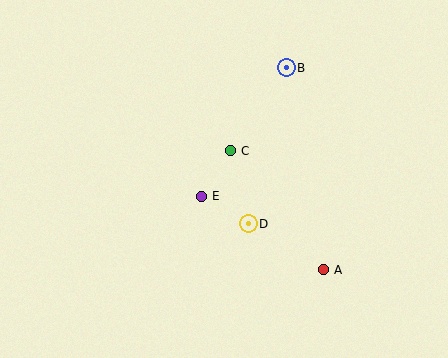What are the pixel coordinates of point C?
Point C is at (230, 151).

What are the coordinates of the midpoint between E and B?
The midpoint between E and B is at (244, 132).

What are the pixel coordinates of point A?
Point A is at (323, 270).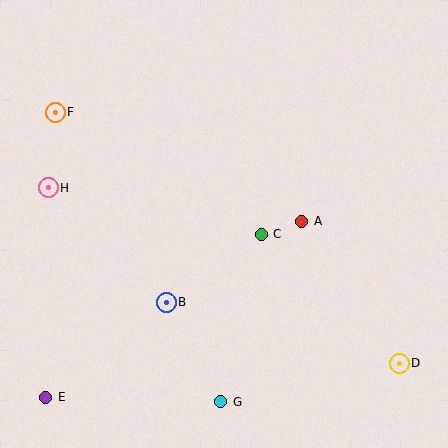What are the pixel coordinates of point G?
Point G is at (221, 402).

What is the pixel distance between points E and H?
The distance between E and H is 210 pixels.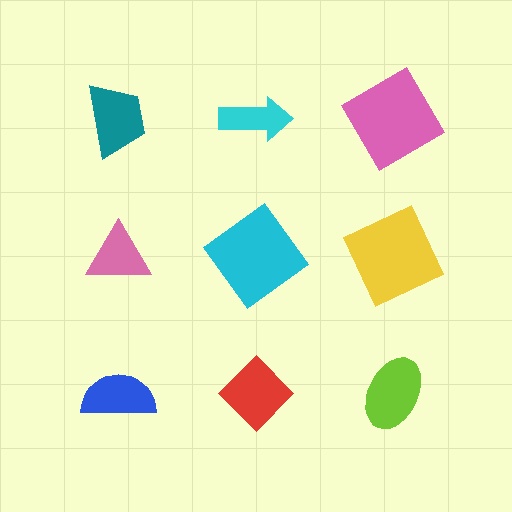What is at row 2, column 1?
A pink triangle.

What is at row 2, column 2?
A cyan diamond.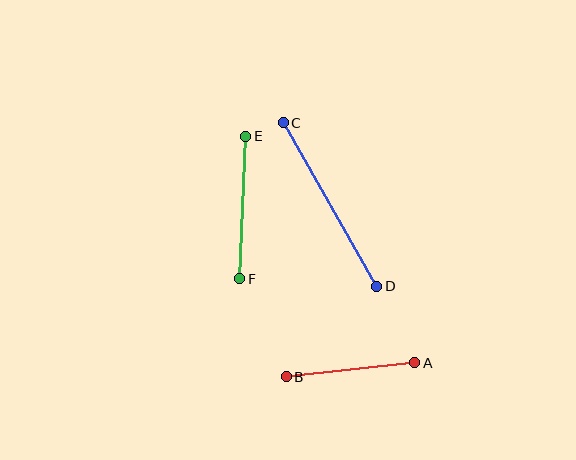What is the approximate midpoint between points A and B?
The midpoint is at approximately (351, 370) pixels.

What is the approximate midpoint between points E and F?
The midpoint is at approximately (243, 207) pixels.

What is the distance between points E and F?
The distance is approximately 143 pixels.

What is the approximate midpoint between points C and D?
The midpoint is at approximately (330, 205) pixels.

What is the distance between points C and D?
The distance is approximately 189 pixels.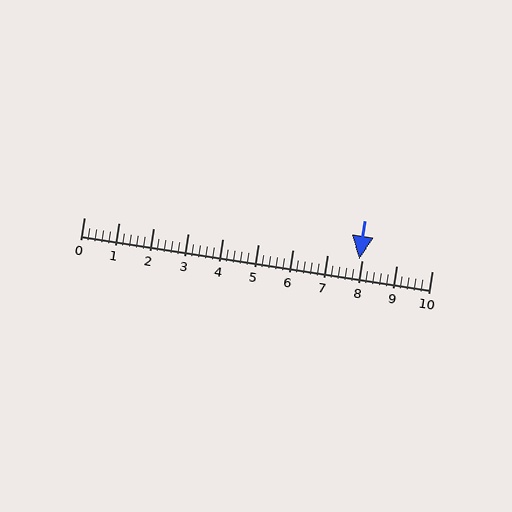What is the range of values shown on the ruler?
The ruler shows values from 0 to 10.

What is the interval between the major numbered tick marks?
The major tick marks are spaced 1 units apart.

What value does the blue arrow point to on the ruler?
The blue arrow points to approximately 7.9.